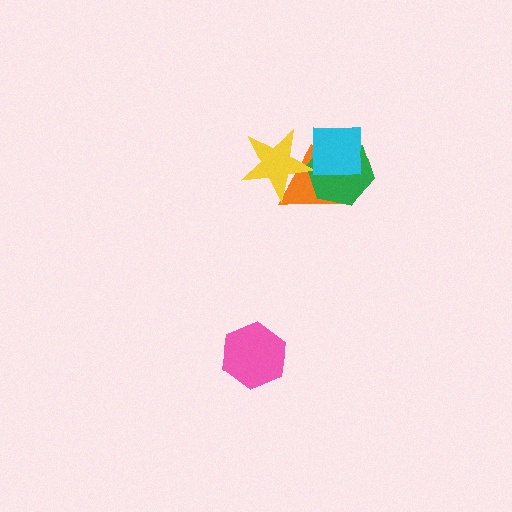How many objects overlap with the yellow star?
3 objects overlap with the yellow star.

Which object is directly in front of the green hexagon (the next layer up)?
The yellow star is directly in front of the green hexagon.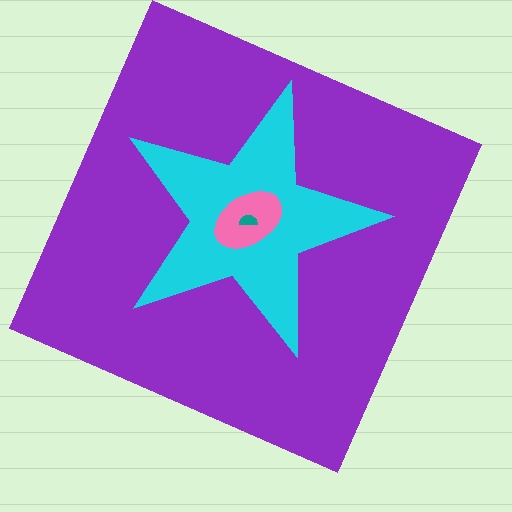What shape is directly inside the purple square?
The cyan star.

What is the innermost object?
The teal semicircle.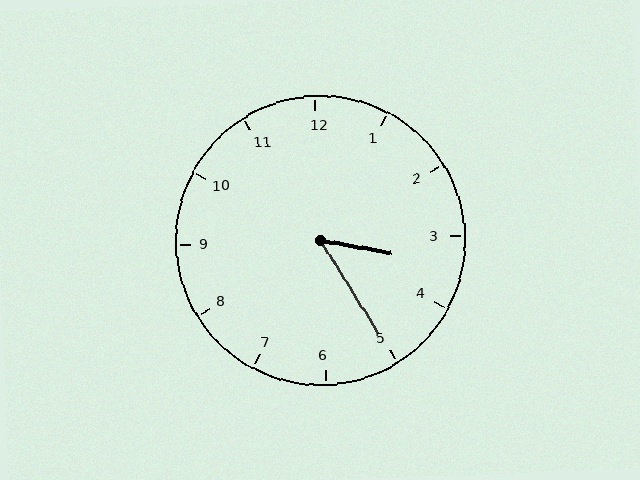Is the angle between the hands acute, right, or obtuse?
It is acute.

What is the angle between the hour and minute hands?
Approximately 48 degrees.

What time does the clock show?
3:25.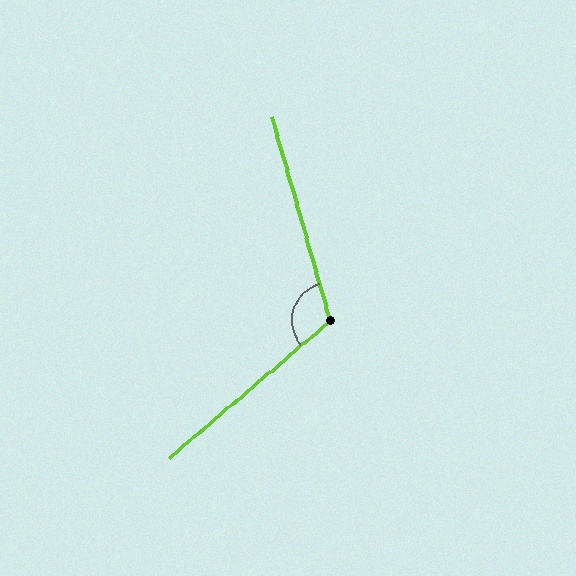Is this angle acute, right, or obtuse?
It is obtuse.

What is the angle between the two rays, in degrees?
Approximately 114 degrees.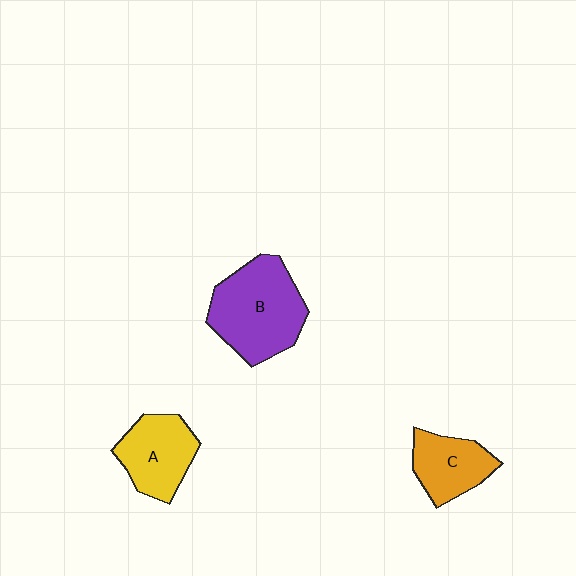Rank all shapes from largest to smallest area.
From largest to smallest: B (purple), A (yellow), C (orange).